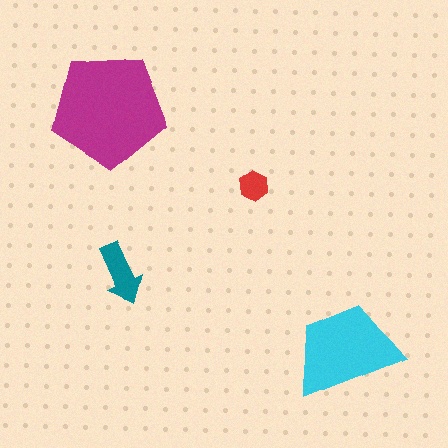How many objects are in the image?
There are 4 objects in the image.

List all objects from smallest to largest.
The red hexagon, the teal arrow, the cyan trapezoid, the magenta pentagon.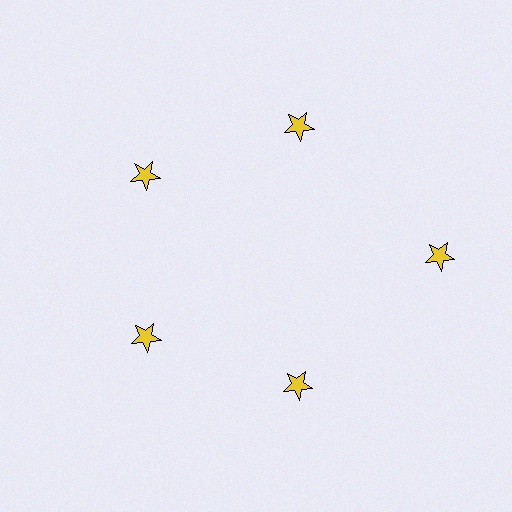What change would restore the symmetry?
The symmetry would be restored by moving it inward, back onto the ring so that all 5 stars sit at equal angles and equal distance from the center.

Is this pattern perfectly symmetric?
No. The 5 yellow stars are arranged in a ring, but one element near the 3 o'clock position is pushed outward from the center, breaking the 5-fold rotational symmetry.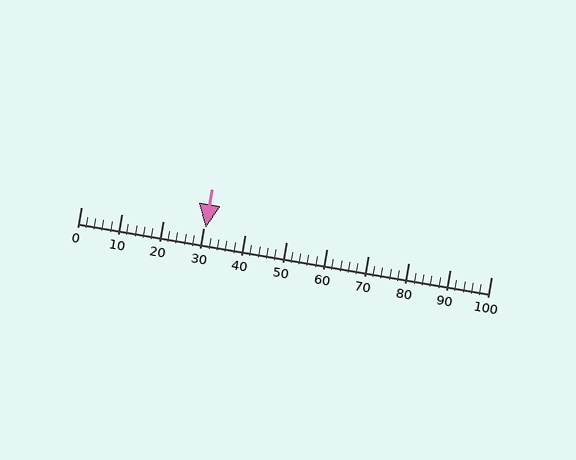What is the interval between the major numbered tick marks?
The major tick marks are spaced 10 units apart.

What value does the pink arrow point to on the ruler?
The pink arrow points to approximately 30.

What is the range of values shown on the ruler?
The ruler shows values from 0 to 100.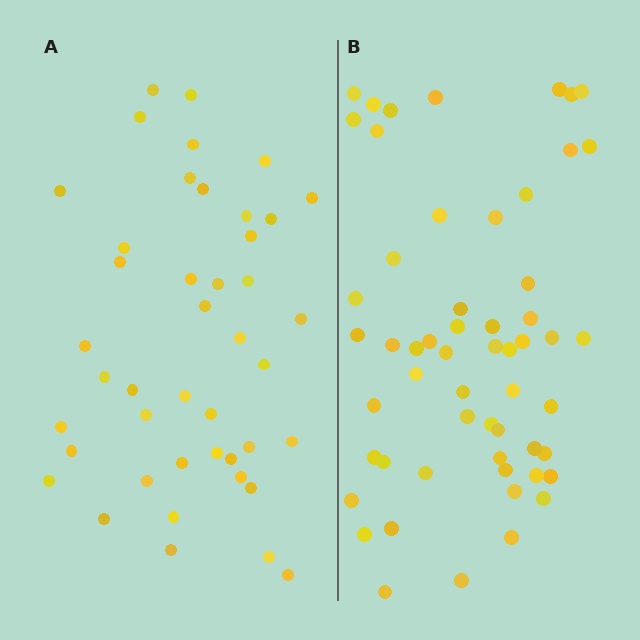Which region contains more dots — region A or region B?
Region B (the right region) has more dots.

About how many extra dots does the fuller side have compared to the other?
Region B has approximately 15 more dots than region A.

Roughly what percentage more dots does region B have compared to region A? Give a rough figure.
About 30% more.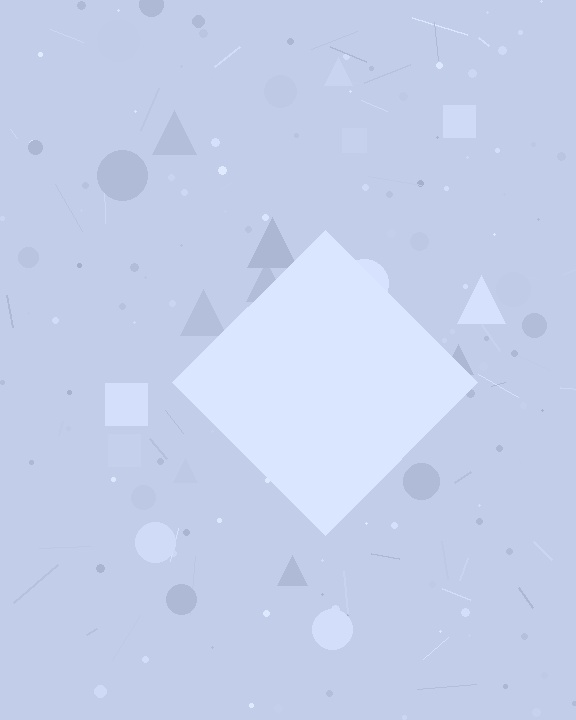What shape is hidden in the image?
A diamond is hidden in the image.